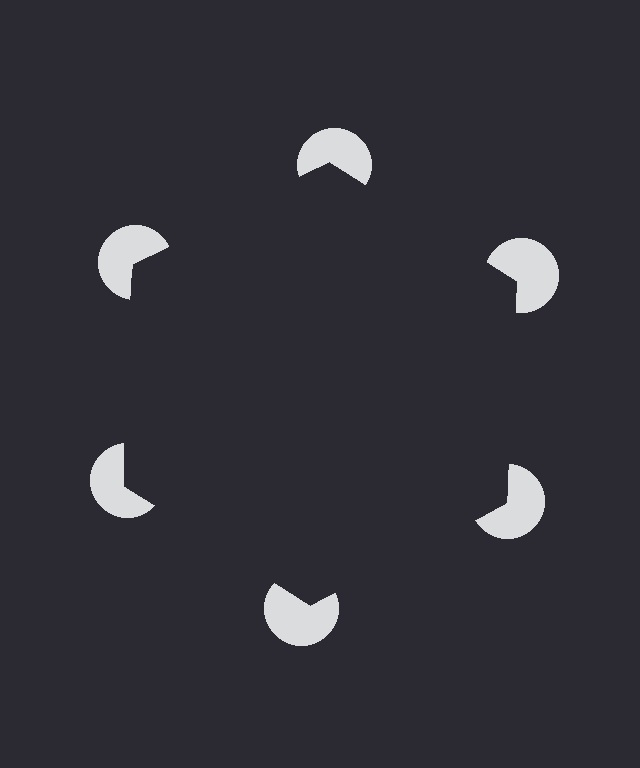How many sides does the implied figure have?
6 sides.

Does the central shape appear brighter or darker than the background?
It typically appears slightly darker than the background, even though no actual brightness change is drawn.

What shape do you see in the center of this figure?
An illusory hexagon — its edges are inferred from the aligned wedge cuts in the pac-man discs, not physically drawn.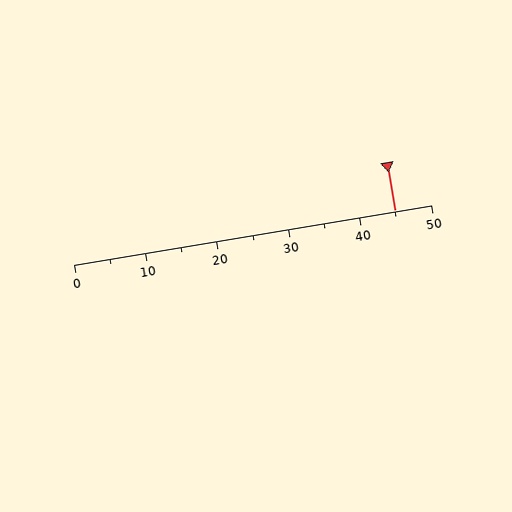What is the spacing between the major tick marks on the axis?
The major ticks are spaced 10 apart.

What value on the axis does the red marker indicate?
The marker indicates approximately 45.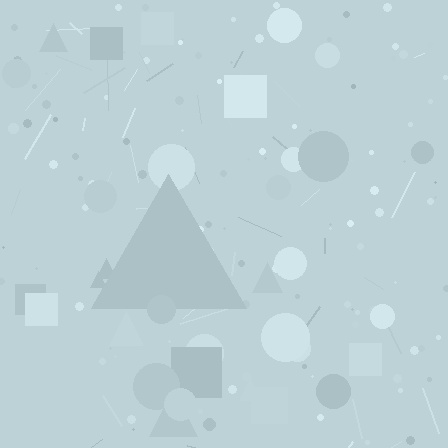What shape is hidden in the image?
A triangle is hidden in the image.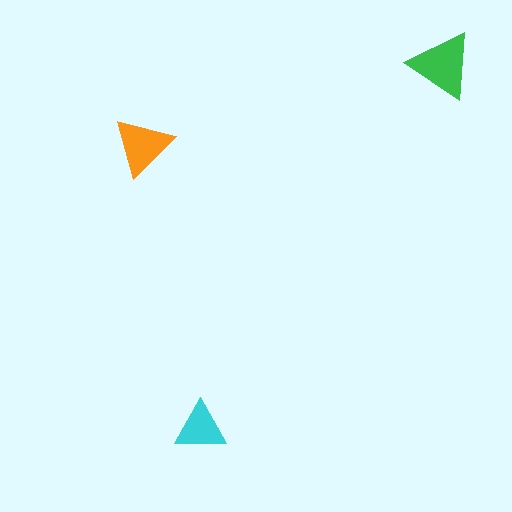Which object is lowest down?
The cyan triangle is bottommost.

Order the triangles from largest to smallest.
the green one, the orange one, the cyan one.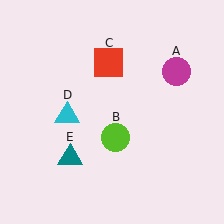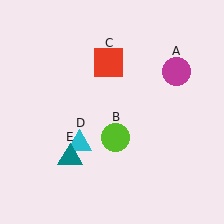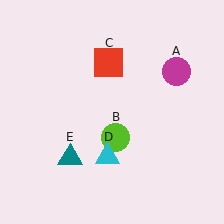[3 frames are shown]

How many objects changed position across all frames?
1 object changed position: cyan triangle (object D).